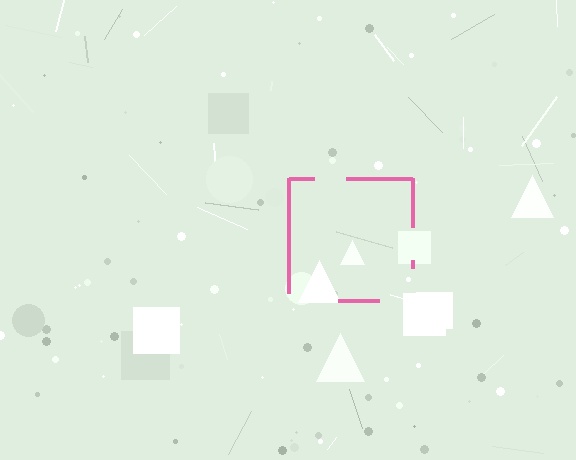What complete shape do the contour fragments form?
The contour fragments form a square.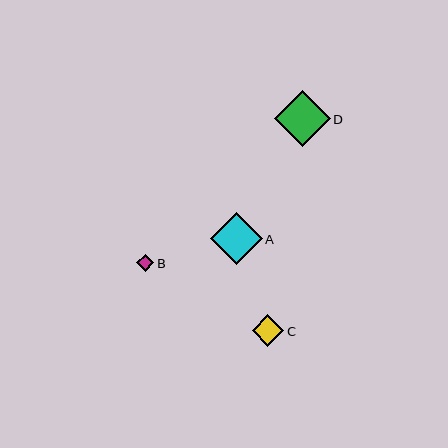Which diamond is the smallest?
Diamond B is the smallest with a size of approximately 17 pixels.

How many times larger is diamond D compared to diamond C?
Diamond D is approximately 1.8 times the size of diamond C.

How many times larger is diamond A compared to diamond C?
Diamond A is approximately 1.7 times the size of diamond C.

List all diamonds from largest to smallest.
From largest to smallest: D, A, C, B.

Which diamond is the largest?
Diamond D is the largest with a size of approximately 56 pixels.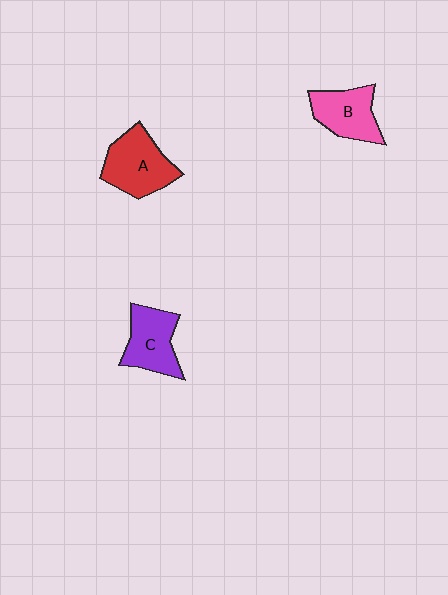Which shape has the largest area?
Shape A (red).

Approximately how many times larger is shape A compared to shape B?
Approximately 1.2 times.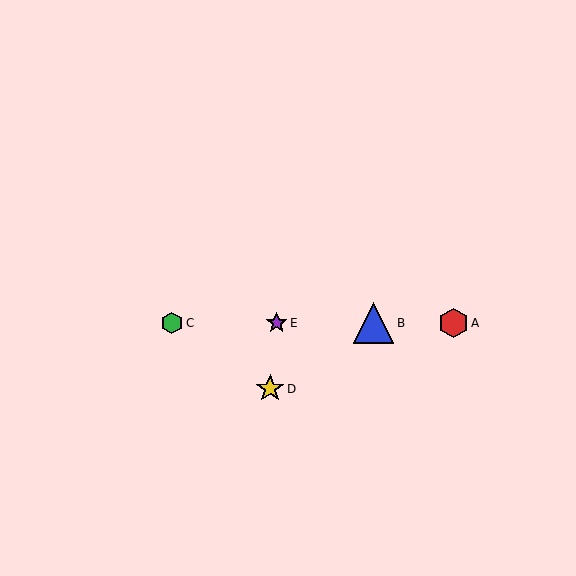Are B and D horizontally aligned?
No, B is at y≈323 and D is at y≈389.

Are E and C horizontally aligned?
Yes, both are at y≈323.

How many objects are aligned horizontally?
4 objects (A, B, C, E) are aligned horizontally.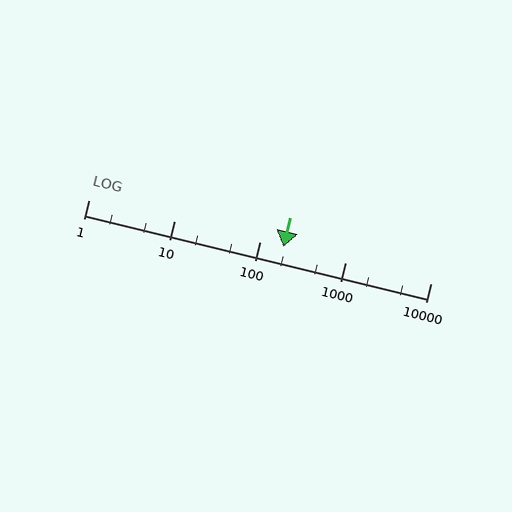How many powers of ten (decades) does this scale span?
The scale spans 4 decades, from 1 to 10000.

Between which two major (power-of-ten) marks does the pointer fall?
The pointer is between 100 and 1000.